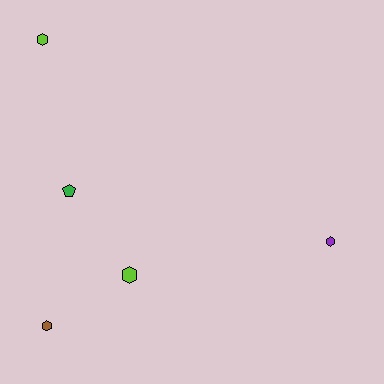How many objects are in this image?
There are 5 objects.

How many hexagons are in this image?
There are 4 hexagons.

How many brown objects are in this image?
There is 1 brown object.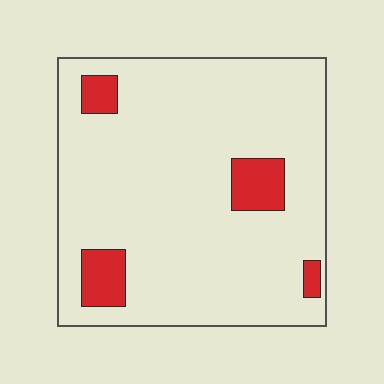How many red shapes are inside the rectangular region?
4.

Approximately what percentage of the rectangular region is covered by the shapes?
Approximately 10%.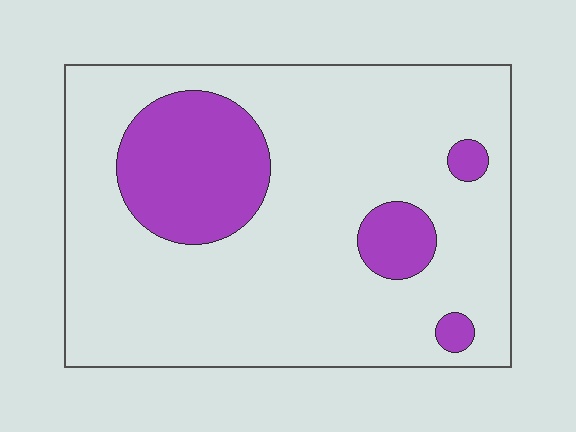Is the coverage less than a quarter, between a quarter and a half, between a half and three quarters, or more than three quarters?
Less than a quarter.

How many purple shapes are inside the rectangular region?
4.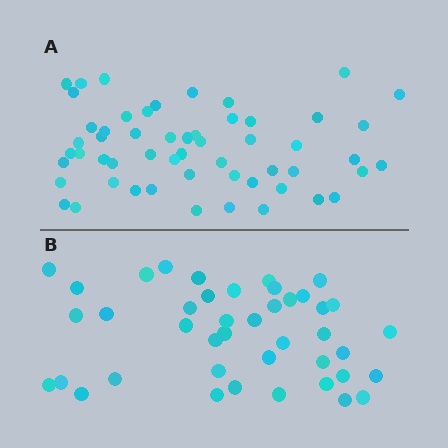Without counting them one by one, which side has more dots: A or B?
Region A (the top region) has more dots.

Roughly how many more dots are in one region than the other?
Region A has approximately 15 more dots than region B.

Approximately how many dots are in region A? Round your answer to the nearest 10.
About 60 dots. (The exact count is 55, which rounds to 60.)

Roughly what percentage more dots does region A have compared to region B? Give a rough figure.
About 30% more.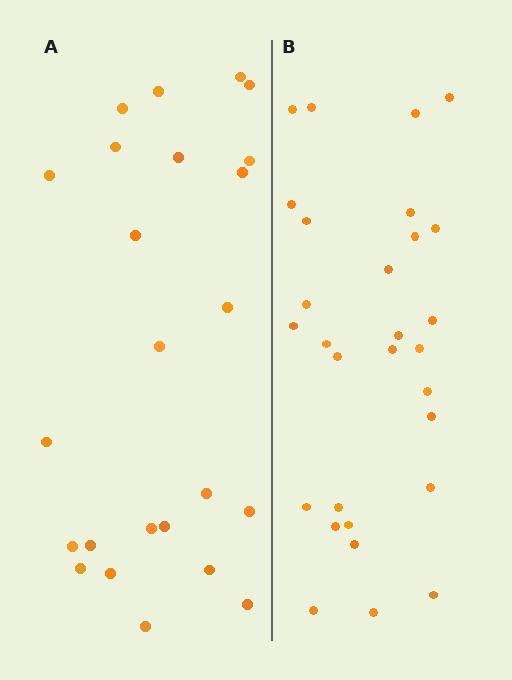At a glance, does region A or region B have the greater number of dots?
Region B (the right region) has more dots.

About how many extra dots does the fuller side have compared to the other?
Region B has about 5 more dots than region A.